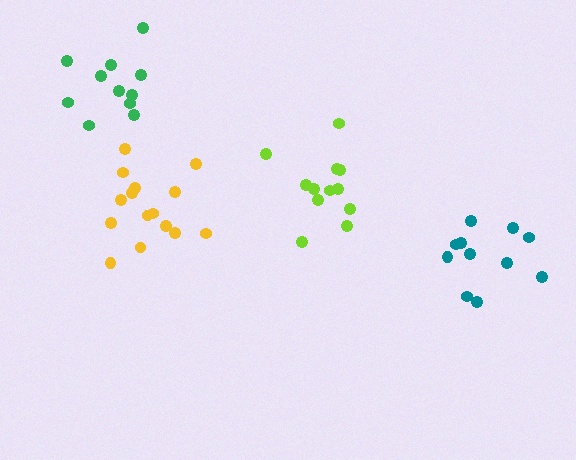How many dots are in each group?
Group 1: 15 dots, Group 2: 11 dots, Group 3: 12 dots, Group 4: 11 dots (49 total).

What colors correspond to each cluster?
The clusters are colored: yellow, teal, lime, green.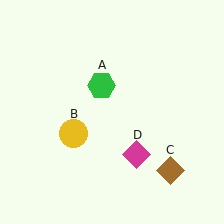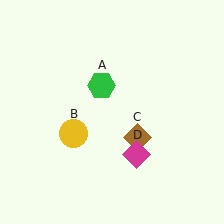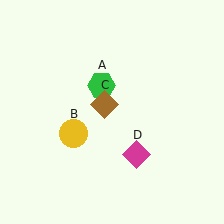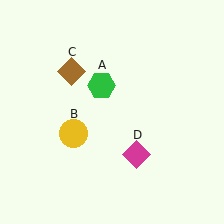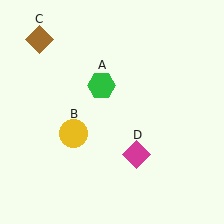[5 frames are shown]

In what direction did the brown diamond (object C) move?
The brown diamond (object C) moved up and to the left.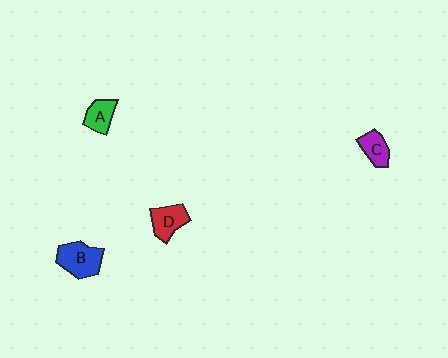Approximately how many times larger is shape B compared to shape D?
Approximately 1.3 times.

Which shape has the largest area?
Shape B (blue).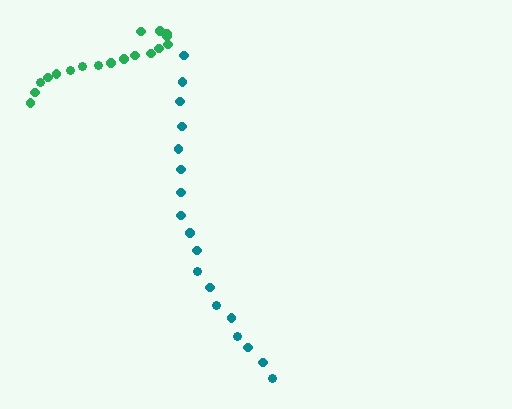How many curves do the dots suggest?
There are 2 distinct paths.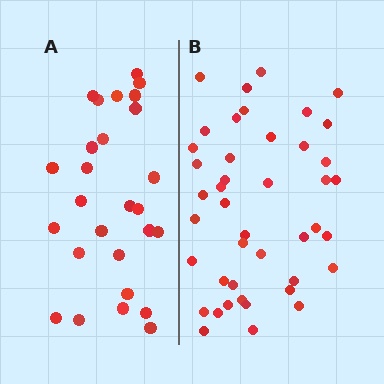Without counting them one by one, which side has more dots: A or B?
Region B (the right region) has more dots.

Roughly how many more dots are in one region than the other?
Region B has approximately 15 more dots than region A.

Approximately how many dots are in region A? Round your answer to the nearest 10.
About 30 dots. (The exact count is 27, which rounds to 30.)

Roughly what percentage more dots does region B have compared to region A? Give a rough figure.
About 60% more.